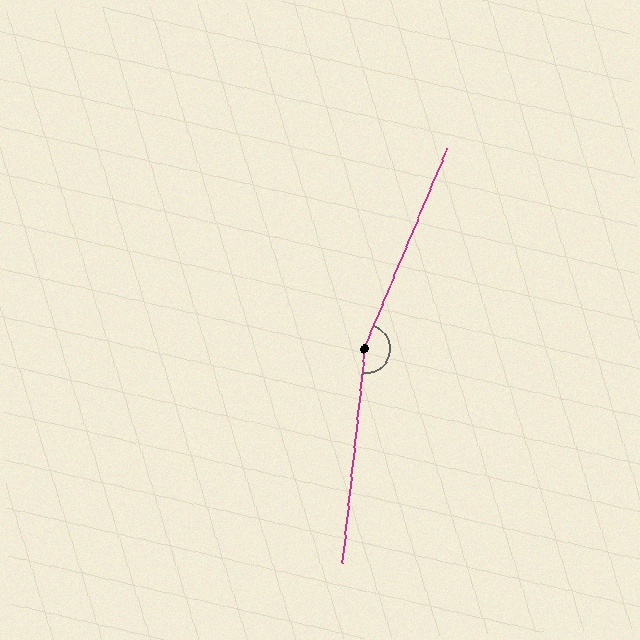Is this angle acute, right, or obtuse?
It is obtuse.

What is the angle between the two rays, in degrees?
Approximately 163 degrees.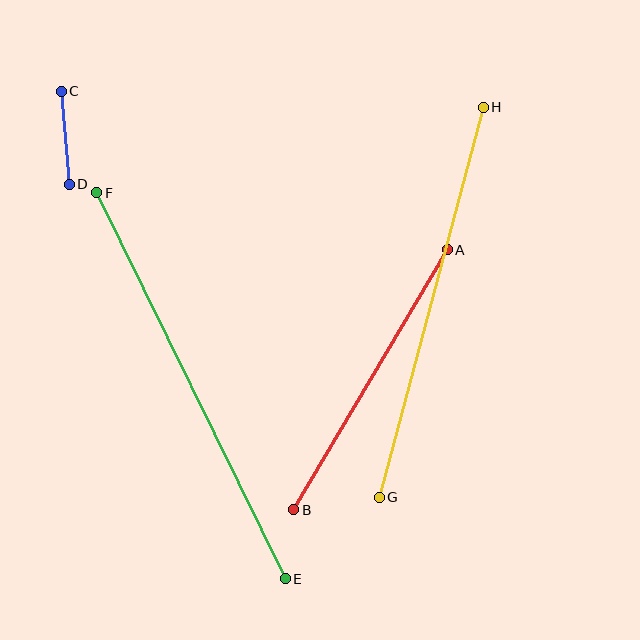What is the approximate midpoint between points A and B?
The midpoint is at approximately (371, 380) pixels.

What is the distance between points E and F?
The distance is approximately 430 pixels.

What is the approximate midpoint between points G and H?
The midpoint is at approximately (431, 302) pixels.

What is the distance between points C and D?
The distance is approximately 93 pixels.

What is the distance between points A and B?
The distance is approximately 302 pixels.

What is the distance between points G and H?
The distance is approximately 404 pixels.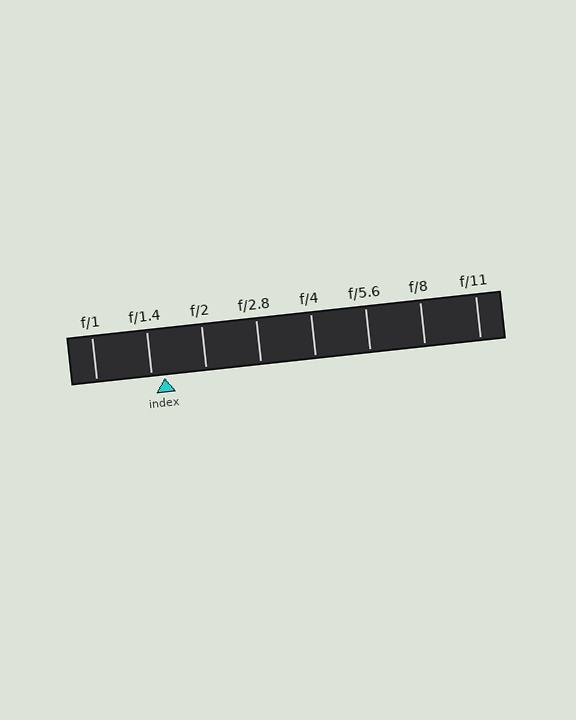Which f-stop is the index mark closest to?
The index mark is closest to f/1.4.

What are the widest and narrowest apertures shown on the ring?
The widest aperture shown is f/1 and the narrowest is f/11.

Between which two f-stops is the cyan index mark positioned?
The index mark is between f/1.4 and f/2.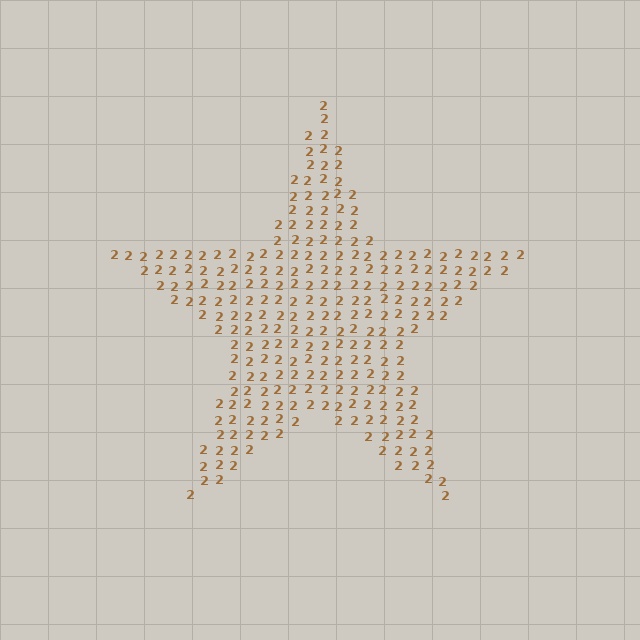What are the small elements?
The small elements are digit 2's.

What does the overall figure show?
The overall figure shows a star.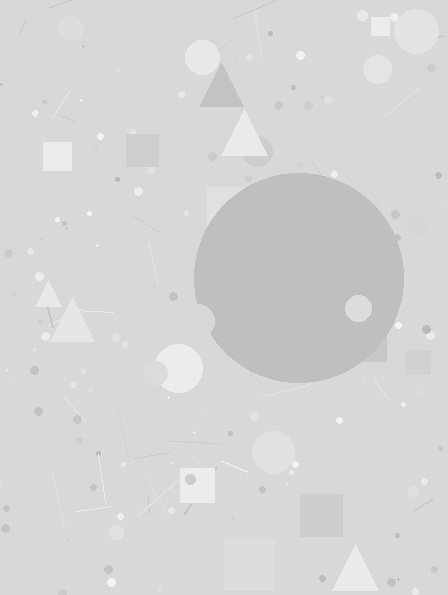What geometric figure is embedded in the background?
A circle is embedded in the background.